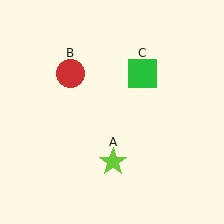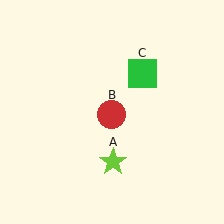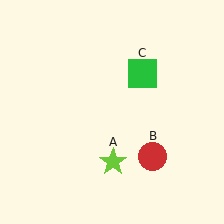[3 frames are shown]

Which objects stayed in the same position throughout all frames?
Lime star (object A) and green square (object C) remained stationary.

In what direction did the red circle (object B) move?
The red circle (object B) moved down and to the right.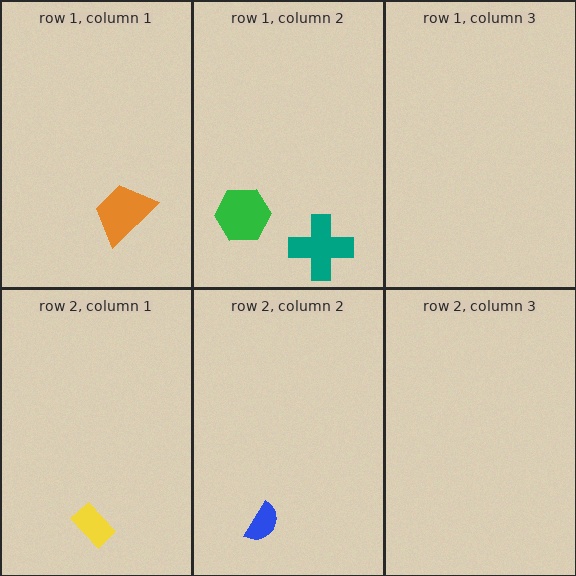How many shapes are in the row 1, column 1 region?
1.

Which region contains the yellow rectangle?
The row 2, column 1 region.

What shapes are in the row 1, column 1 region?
The orange trapezoid.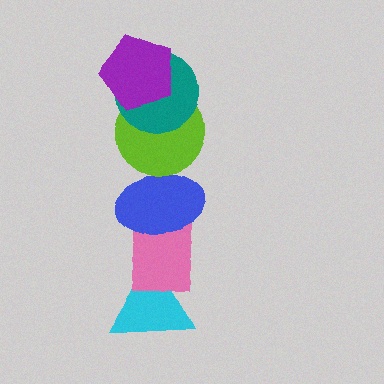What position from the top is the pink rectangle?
The pink rectangle is 5th from the top.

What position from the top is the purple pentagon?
The purple pentagon is 1st from the top.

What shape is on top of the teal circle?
The purple pentagon is on top of the teal circle.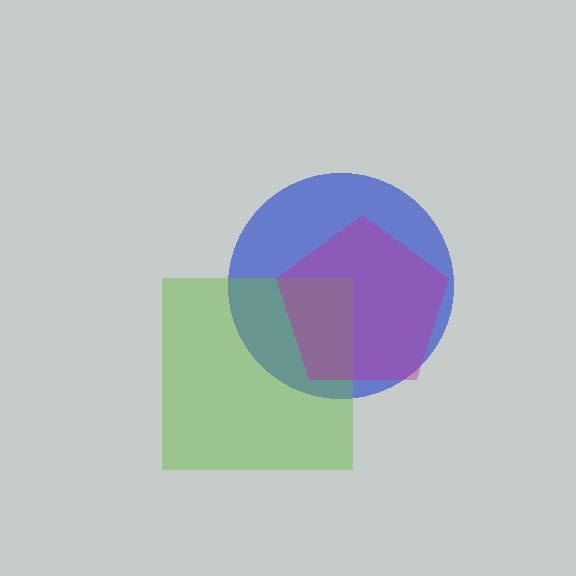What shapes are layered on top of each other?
The layered shapes are: a blue circle, a lime square, a magenta pentagon.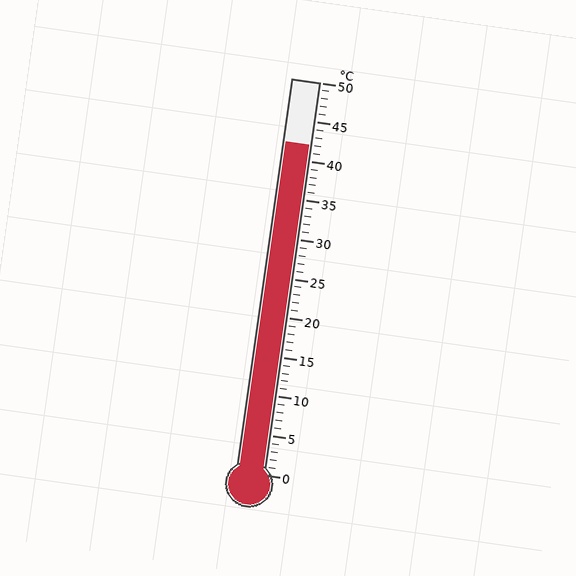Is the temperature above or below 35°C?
The temperature is above 35°C.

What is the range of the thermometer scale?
The thermometer scale ranges from 0°C to 50°C.